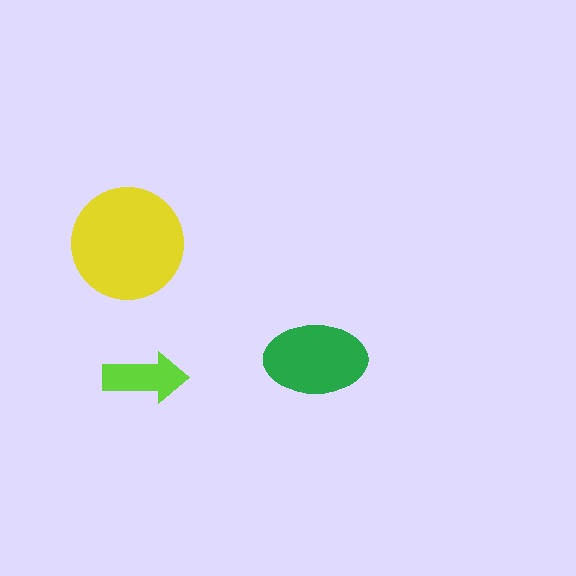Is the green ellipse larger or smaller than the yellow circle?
Smaller.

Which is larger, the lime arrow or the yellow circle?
The yellow circle.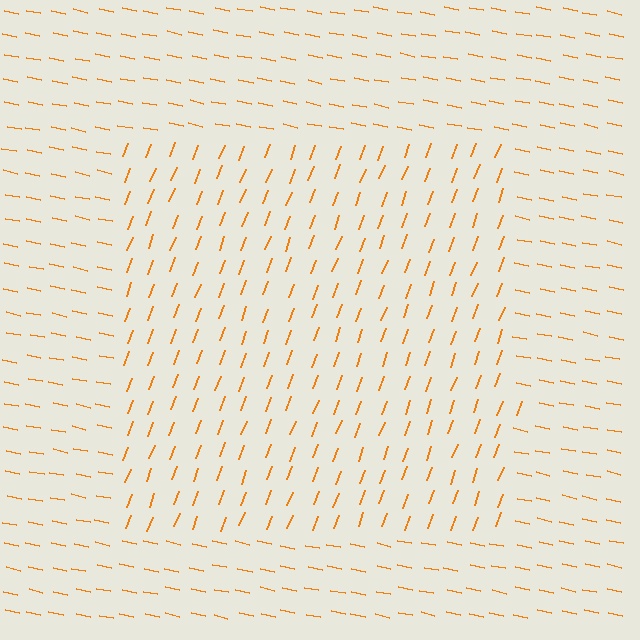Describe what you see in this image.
The image is filled with small orange line segments. A rectangle region in the image has lines oriented differently from the surrounding lines, creating a visible texture boundary.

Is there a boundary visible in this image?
Yes, there is a texture boundary formed by a change in line orientation.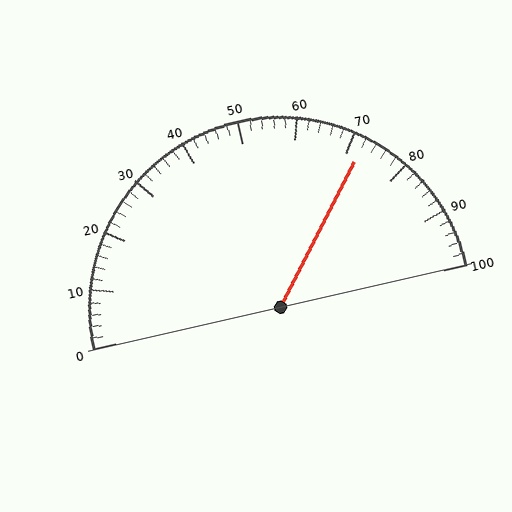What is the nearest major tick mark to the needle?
The nearest major tick mark is 70.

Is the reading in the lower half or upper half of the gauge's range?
The reading is in the upper half of the range (0 to 100).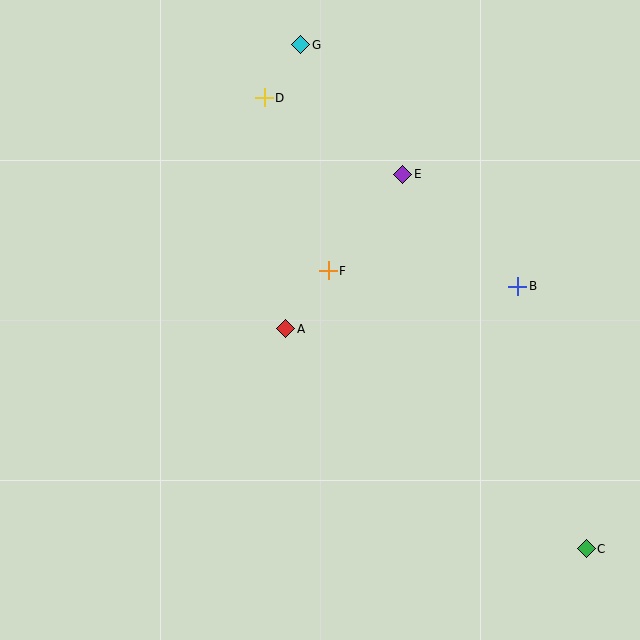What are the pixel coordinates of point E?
Point E is at (403, 174).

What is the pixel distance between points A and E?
The distance between A and E is 194 pixels.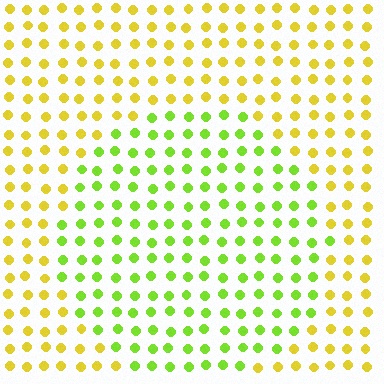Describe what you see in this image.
The image is filled with small yellow elements in a uniform arrangement. A circle-shaped region is visible where the elements are tinted to a slightly different hue, forming a subtle color boundary.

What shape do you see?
I see a circle.